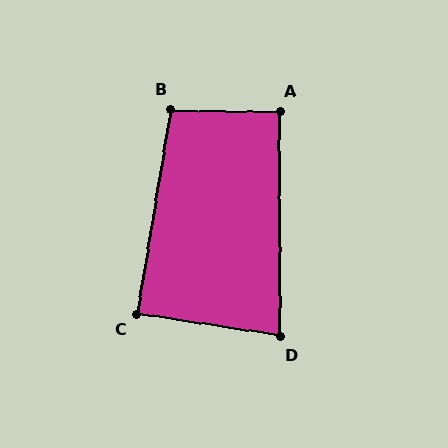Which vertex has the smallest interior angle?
D, at approximately 81 degrees.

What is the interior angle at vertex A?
Approximately 91 degrees (approximately right).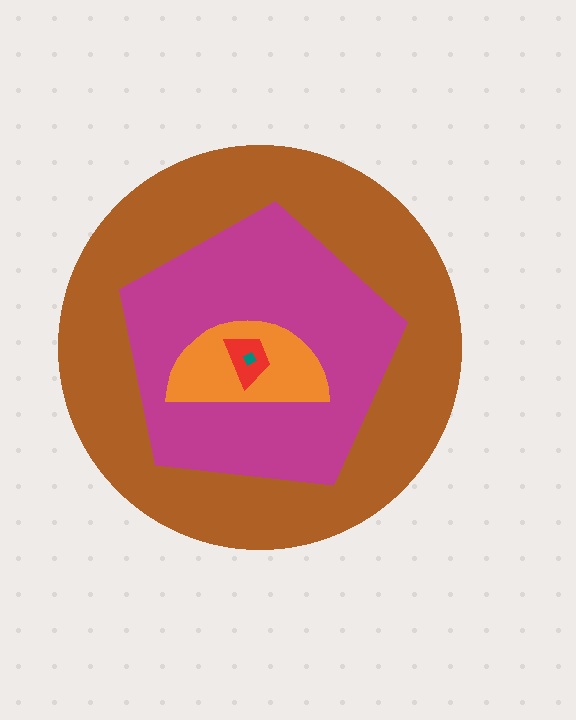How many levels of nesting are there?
5.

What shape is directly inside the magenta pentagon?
The orange semicircle.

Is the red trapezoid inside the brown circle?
Yes.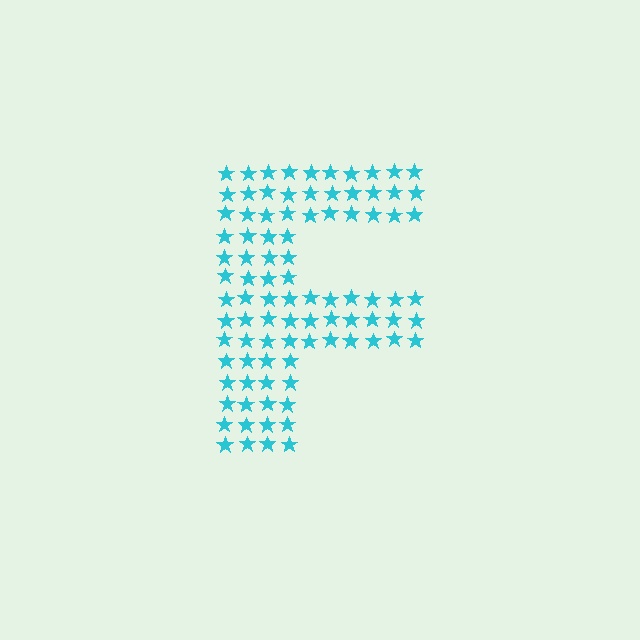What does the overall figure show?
The overall figure shows the letter F.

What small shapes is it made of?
It is made of small stars.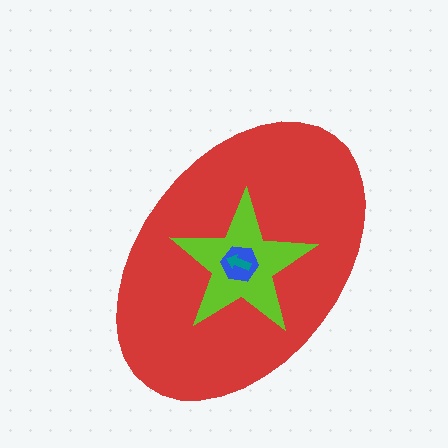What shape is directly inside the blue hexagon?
The teal arrow.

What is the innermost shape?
The teal arrow.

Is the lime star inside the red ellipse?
Yes.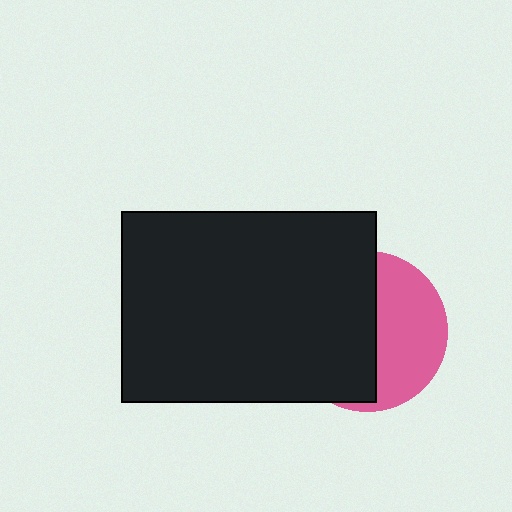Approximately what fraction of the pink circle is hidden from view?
Roughly 56% of the pink circle is hidden behind the black rectangle.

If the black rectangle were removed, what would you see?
You would see the complete pink circle.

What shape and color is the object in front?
The object in front is a black rectangle.